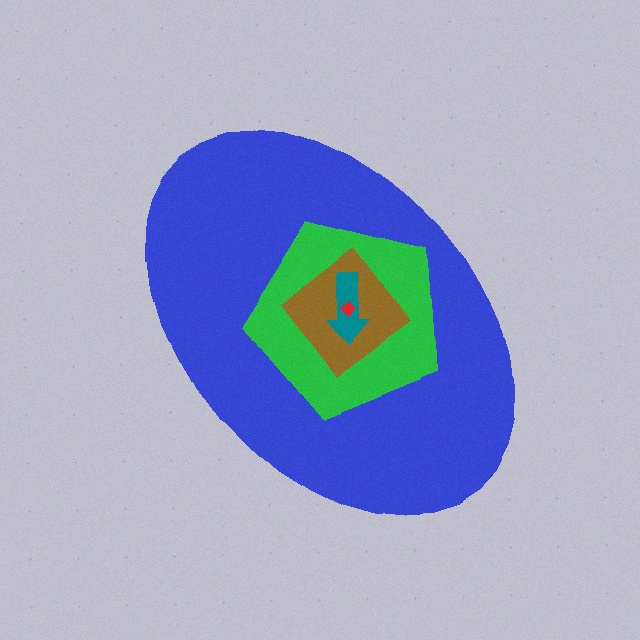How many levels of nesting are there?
5.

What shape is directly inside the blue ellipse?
The green pentagon.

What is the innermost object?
The red diamond.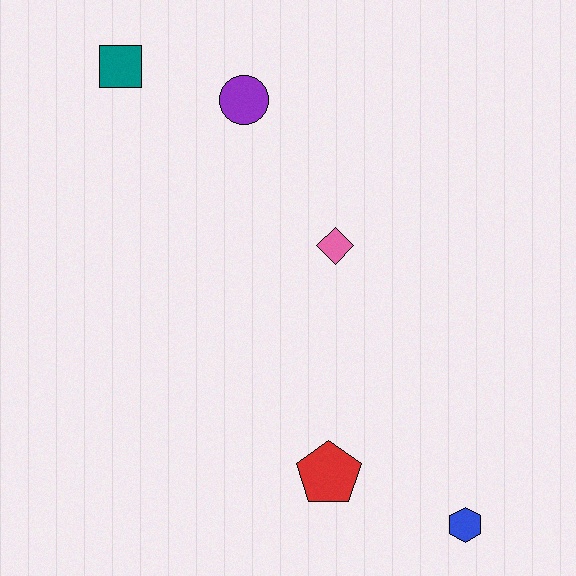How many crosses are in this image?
There are no crosses.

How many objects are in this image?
There are 5 objects.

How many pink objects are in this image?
There is 1 pink object.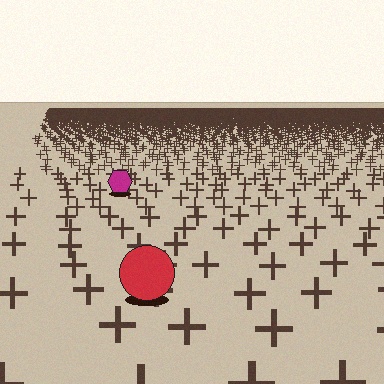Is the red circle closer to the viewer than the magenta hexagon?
Yes. The red circle is closer — you can tell from the texture gradient: the ground texture is coarser near it.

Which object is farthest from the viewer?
The magenta hexagon is farthest from the viewer. It appears smaller and the ground texture around it is denser.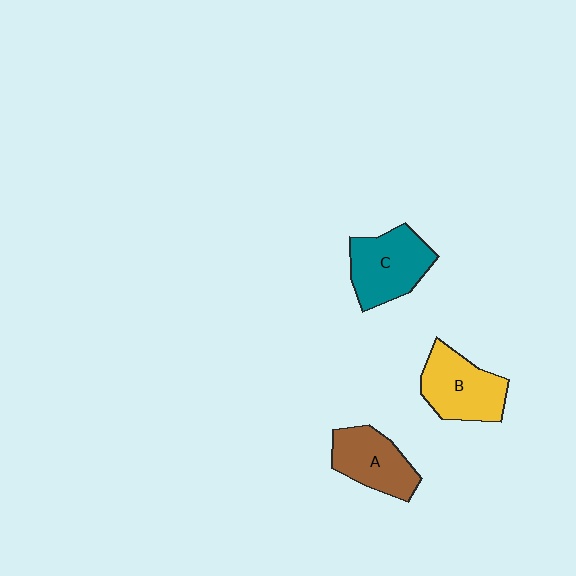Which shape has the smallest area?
Shape A (brown).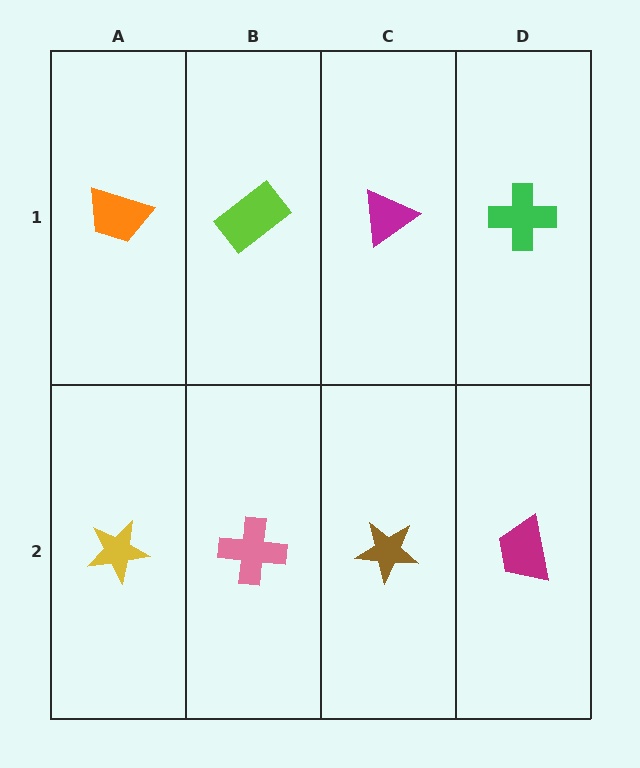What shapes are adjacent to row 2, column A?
An orange trapezoid (row 1, column A), a pink cross (row 2, column B).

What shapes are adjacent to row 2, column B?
A lime rectangle (row 1, column B), a yellow star (row 2, column A), a brown star (row 2, column C).